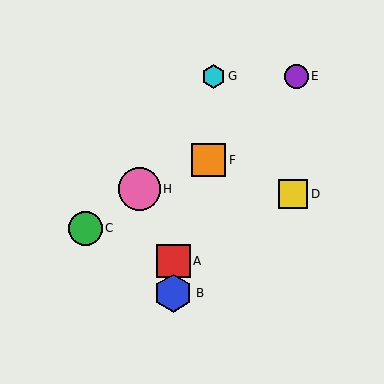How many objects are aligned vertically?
2 objects (A, B) are aligned vertically.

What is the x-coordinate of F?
Object F is at x≈209.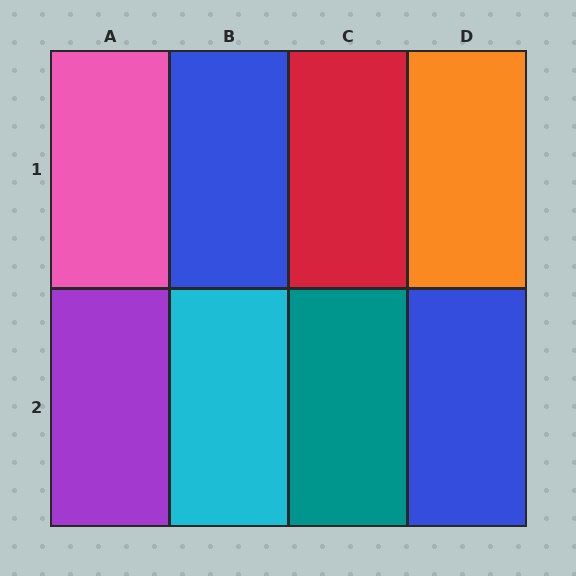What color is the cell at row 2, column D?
Blue.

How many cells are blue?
2 cells are blue.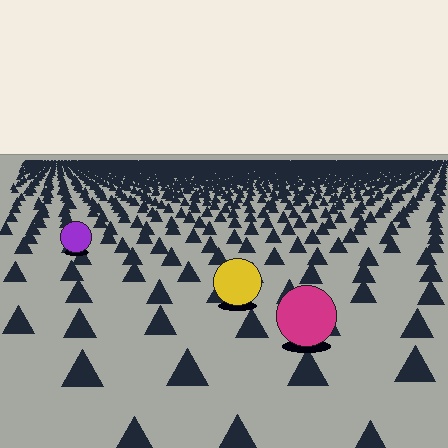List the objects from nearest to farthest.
From nearest to farthest: the magenta circle, the yellow circle, the purple circle.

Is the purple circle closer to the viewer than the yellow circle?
No. The yellow circle is closer — you can tell from the texture gradient: the ground texture is coarser near it.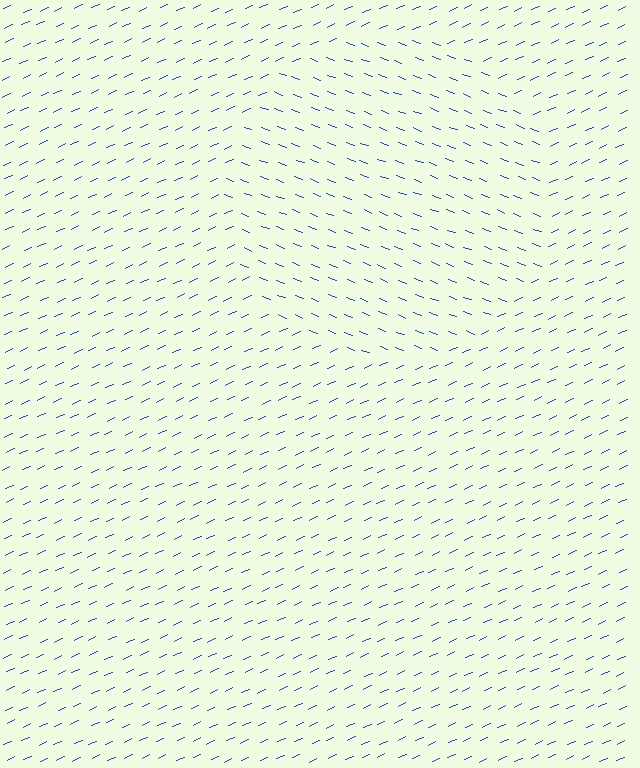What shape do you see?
I see a circle.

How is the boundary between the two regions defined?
The boundary is defined purely by a change in line orientation (approximately 45 degrees difference). All lines are the same color and thickness.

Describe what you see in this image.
The image is filled with small blue line segments. A circle region in the image has lines oriented differently from the surrounding lines, creating a visible texture boundary.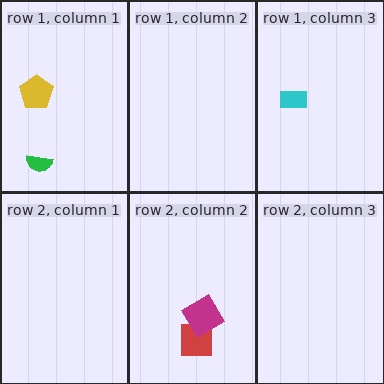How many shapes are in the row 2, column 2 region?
2.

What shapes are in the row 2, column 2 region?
The red square, the magenta diamond.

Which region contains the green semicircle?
The row 1, column 1 region.